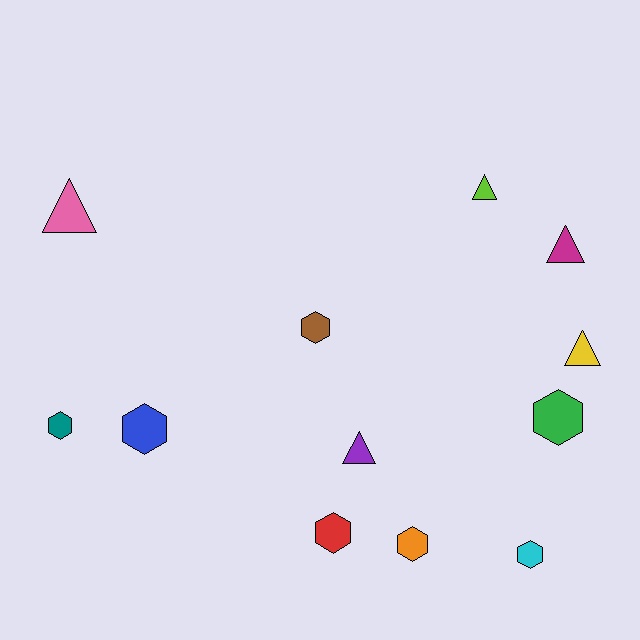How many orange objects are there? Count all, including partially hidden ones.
There is 1 orange object.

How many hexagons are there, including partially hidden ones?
There are 7 hexagons.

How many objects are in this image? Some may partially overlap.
There are 12 objects.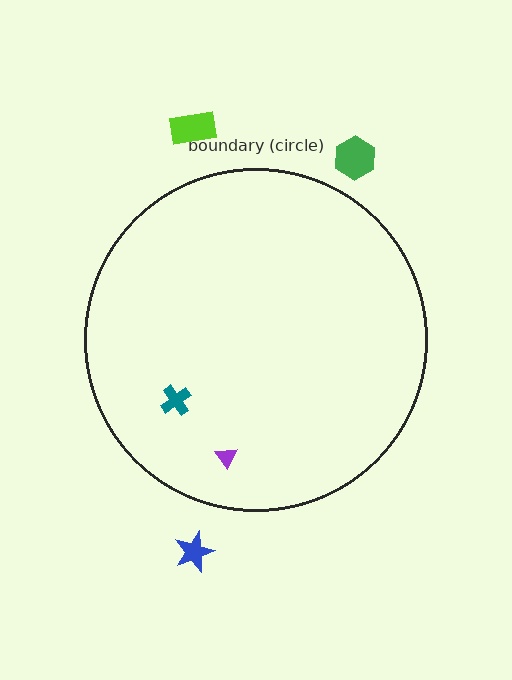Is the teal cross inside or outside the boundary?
Inside.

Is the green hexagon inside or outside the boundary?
Outside.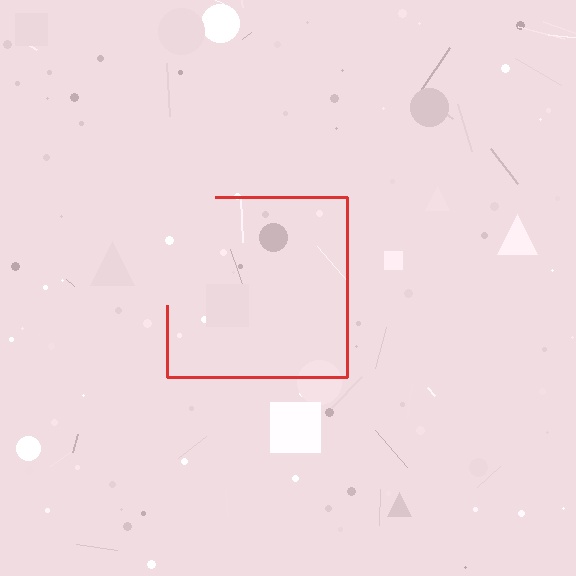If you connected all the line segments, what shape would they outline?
They would outline a square.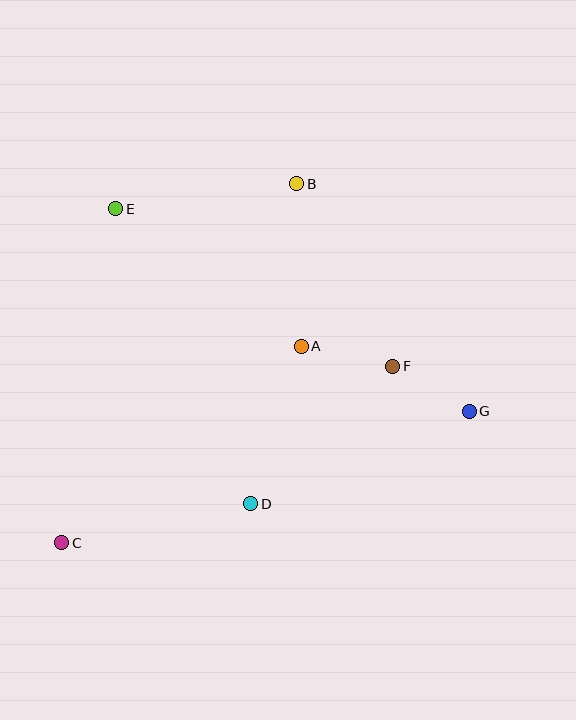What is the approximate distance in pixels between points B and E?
The distance between B and E is approximately 183 pixels.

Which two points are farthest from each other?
Points B and C are farthest from each other.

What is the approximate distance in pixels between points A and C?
The distance between A and C is approximately 310 pixels.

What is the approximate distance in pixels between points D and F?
The distance between D and F is approximately 198 pixels.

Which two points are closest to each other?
Points F and G are closest to each other.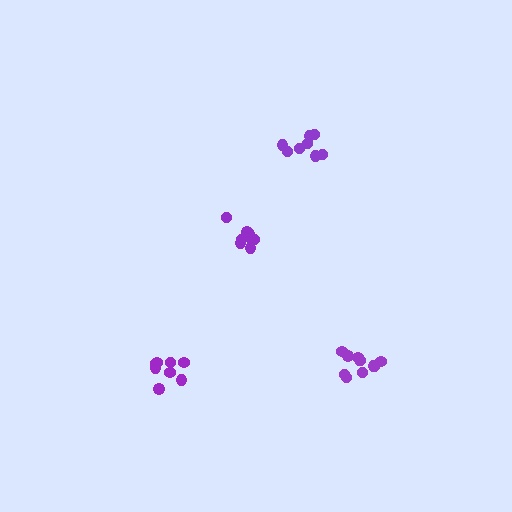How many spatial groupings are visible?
There are 4 spatial groupings.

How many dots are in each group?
Group 1: 8 dots, Group 2: 8 dots, Group 3: 11 dots, Group 4: 8 dots (35 total).